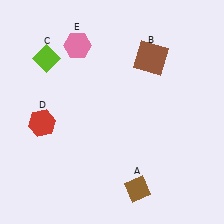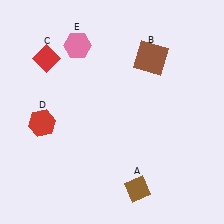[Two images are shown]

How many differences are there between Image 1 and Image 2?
There is 1 difference between the two images.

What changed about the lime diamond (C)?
In Image 1, C is lime. In Image 2, it changed to red.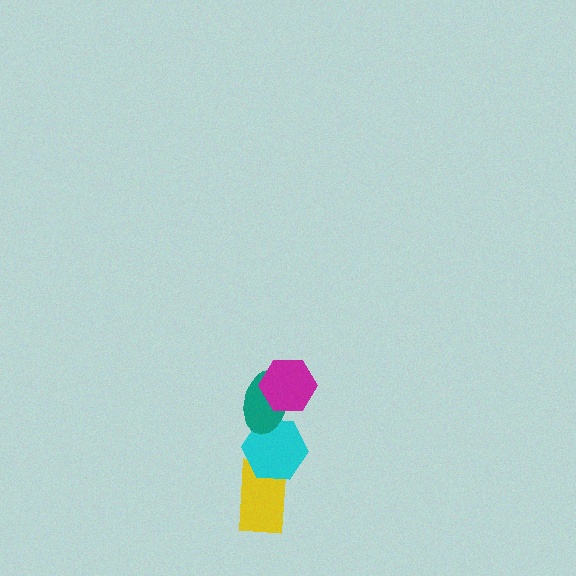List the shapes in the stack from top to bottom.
From top to bottom: the magenta hexagon, the teal ellipse, the cyan hexagon, the yellow rectangle.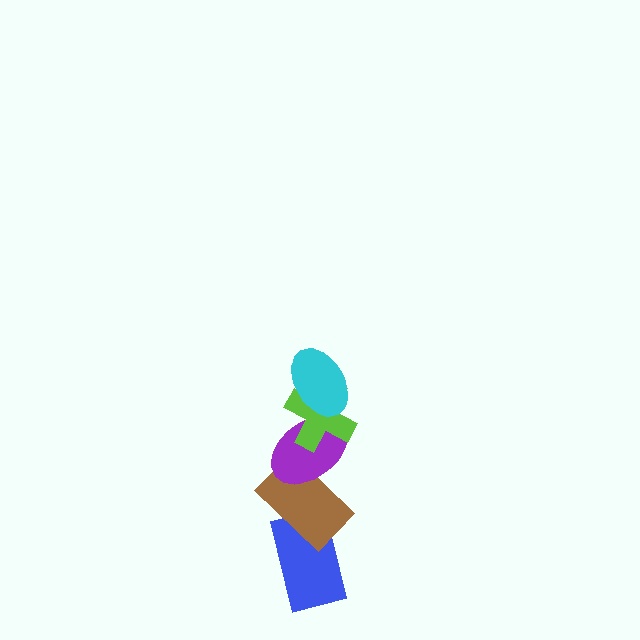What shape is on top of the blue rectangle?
The brown rectangle is on top of the blue rectangle.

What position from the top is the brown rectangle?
The brown rectangle is 4th from the top.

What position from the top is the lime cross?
The lime cross is 2nd from the top.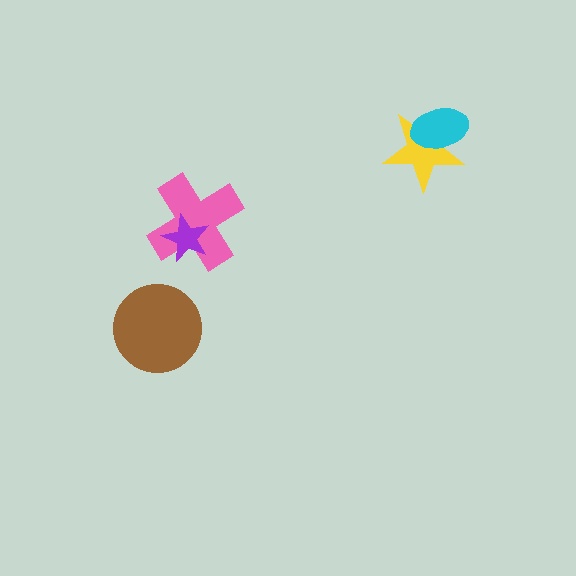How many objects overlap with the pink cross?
1 object overlaps with the pink cross.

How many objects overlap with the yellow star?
1 object overlaps with the yellow star.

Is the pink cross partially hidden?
Yes, it is partially covered by another shape.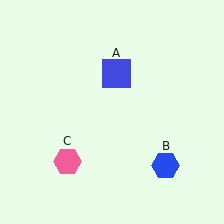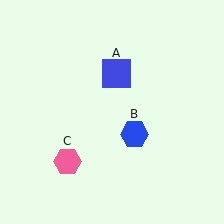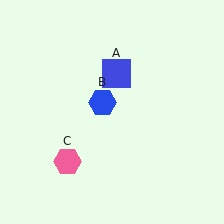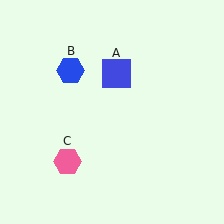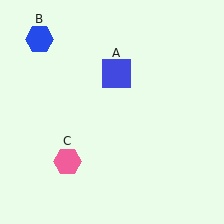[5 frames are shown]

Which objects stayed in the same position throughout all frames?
Blue square (object A) and pink hexagon (object C) remained stationary.